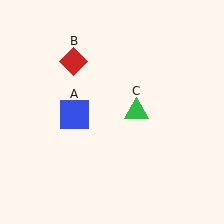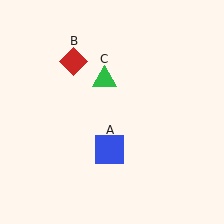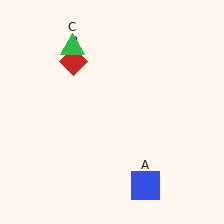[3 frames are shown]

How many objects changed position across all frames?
2 objects changed position: blue square (object A), green triangle (object C).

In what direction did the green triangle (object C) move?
The green triangle (object C) moved up and to the left.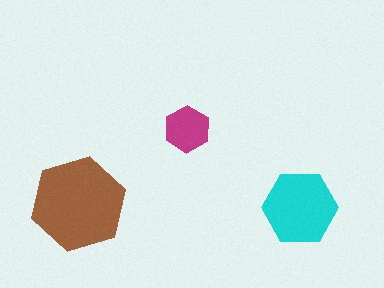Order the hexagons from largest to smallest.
the brown one, the cyan one, the magenta one.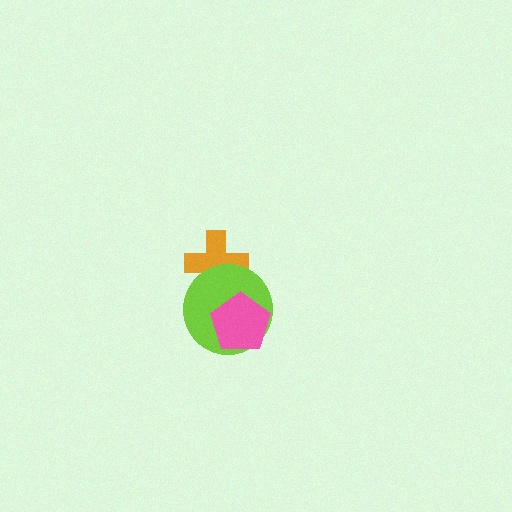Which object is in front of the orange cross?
The lime circle is in front of the orange cross.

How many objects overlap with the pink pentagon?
1 object overlaps with the pink pentagon.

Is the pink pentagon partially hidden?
No, no other shape covers it.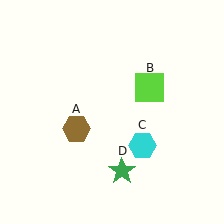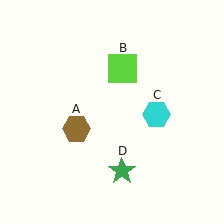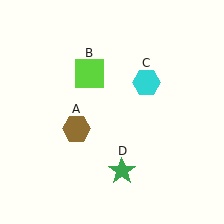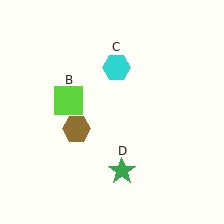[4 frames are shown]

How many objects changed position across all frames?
2 objects changed position: lime square (object B), cyan hexagon (object C).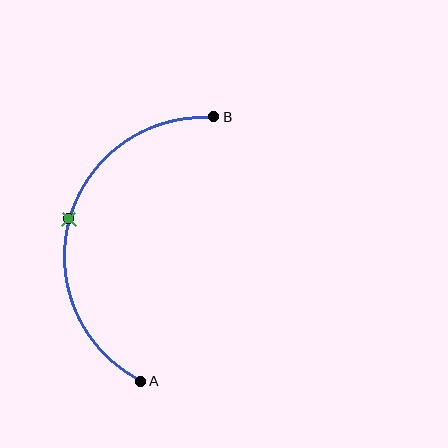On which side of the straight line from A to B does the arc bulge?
The arc bulges to the left of the straight line connecting A and B.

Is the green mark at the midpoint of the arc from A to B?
Yes. The green mark lies on the arc at equal arc-length from both A and B — it is the arc midpoint.